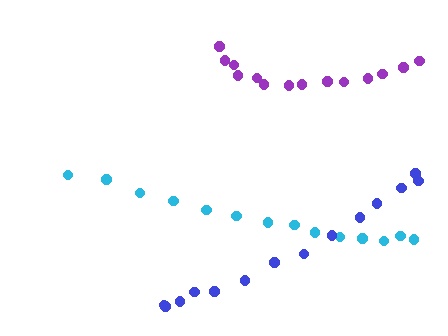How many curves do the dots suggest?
There are 3 distinct paths.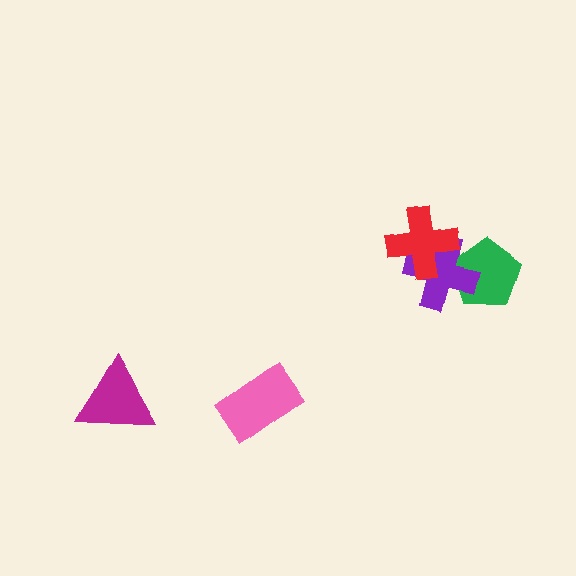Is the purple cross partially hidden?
Yes, it is partially covered by another shape.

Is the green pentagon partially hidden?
Yes, it is partially covered by another shape.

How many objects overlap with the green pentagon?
1 object overlaps with the green pentagon.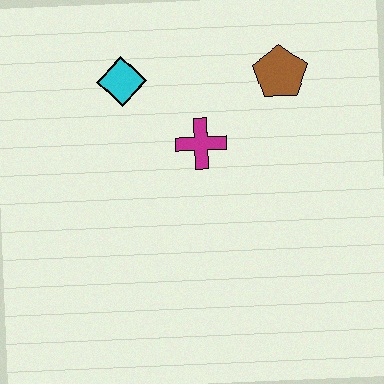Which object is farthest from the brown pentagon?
The cyan diamond is farthest from the brown pentagon.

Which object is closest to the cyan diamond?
The magenta cross is closest to the cyan diamond.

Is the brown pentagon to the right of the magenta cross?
Yes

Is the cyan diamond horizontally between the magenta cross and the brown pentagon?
No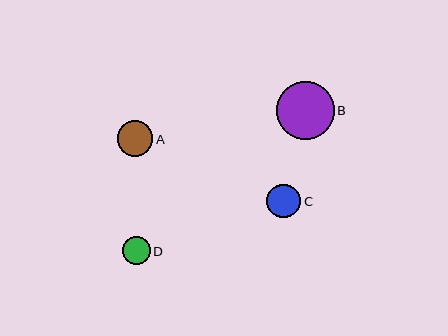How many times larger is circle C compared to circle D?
Circle C is approximately 1.2 times the size of circle D.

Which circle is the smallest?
Circle D is the smallest with a size of approximately 28 pixels.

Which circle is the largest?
Circle B is the largest with a size of approximately 58 pixels.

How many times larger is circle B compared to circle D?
Circle B is approximately 2.1 times the size of circle D.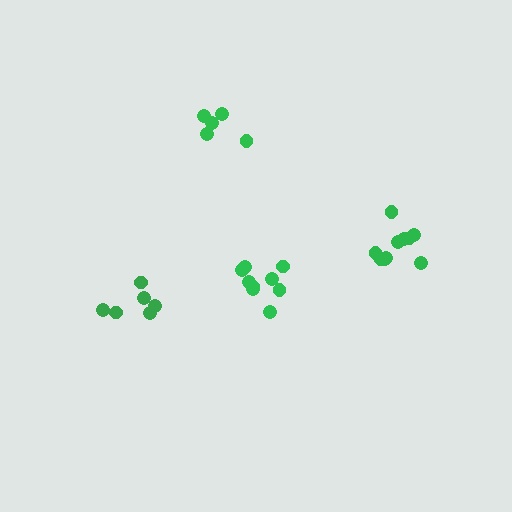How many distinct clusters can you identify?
There are 4 distinct clusters.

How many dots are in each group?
Group 1: 5 dots, Group 2: 9 dots, Group 3: 6 dots, Group 4: 10 dots (30 total).